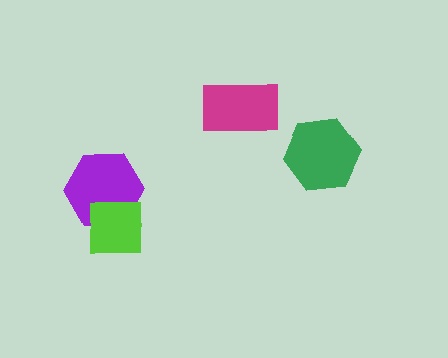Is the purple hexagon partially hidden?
Yes, it is partially covered by another shape.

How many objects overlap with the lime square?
1 object overlaps with the lime square.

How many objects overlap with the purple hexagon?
1 object overlaps with the purple hexagon.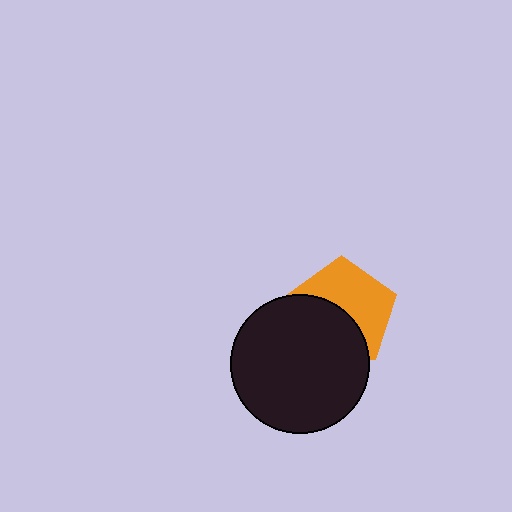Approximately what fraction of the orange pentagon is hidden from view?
Roughly 47% of the orange pentagon is hidden behind the black circle.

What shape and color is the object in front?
The object in front is a black circle.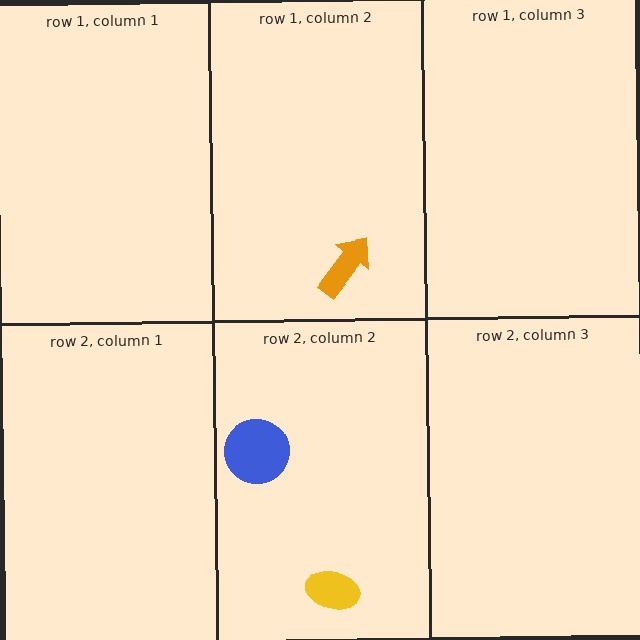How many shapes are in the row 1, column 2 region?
1.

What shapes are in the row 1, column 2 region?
The orange arrow.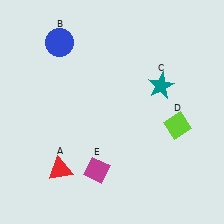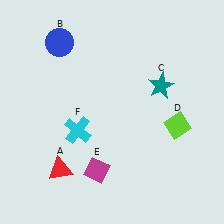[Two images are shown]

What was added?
A cyan cross (F) was added in Image 2.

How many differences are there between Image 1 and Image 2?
There is 1 difference between the two images.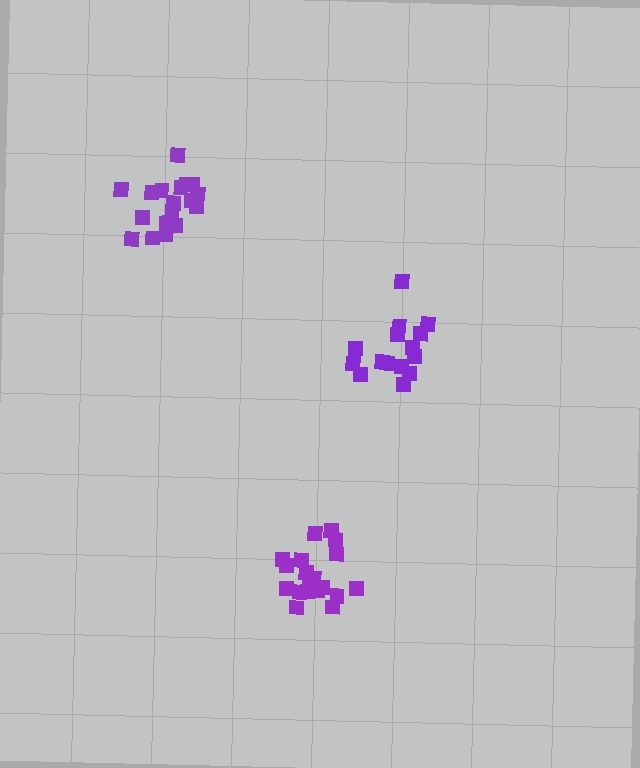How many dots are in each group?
Group 1: 15 dots, Group 2: 19 dots, Group 3: 19 dots (53 total).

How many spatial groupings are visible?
There are 3 spatial groupings.